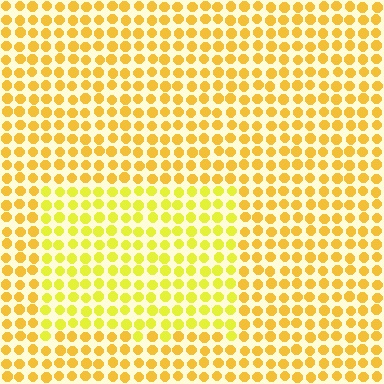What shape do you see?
I see a rectangle.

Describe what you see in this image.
The image is filled with small yellow elements in a uniform arrangement. A rectangle-shaped region is visible where the elements are tinted to a slightly different hue, forming a subtle color boundary.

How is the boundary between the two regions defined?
The boundary is defined purely by a slight shift in hue (about 21 degrees). Spacing, size, and orientation are identical on both sides.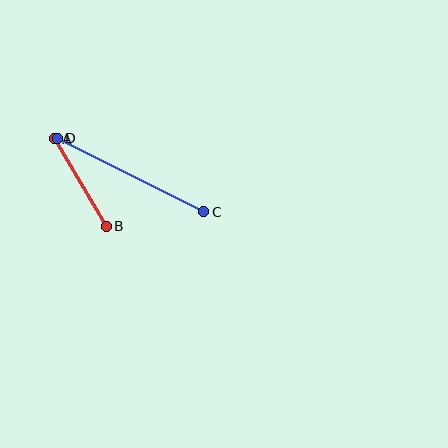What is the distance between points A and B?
The distance is approximately 102 pixels.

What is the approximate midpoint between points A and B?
The midpoint is at approximately (80, 183) pixels.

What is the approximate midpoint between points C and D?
The midpoint is at approximately (131, 175) pixels.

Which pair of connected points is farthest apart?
Points C and D are farthest apart.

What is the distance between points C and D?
The distance is approximately 164 pixels.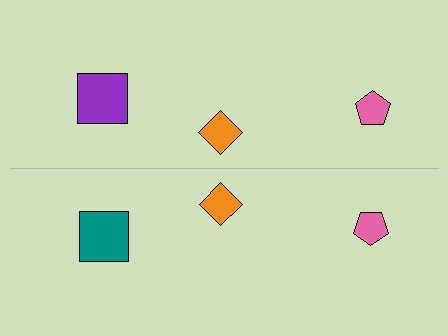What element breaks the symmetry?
The teal square on the bottom side breaks the symmetry — its mirror counterpart is purple.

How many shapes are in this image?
There are 6 shapes in this image.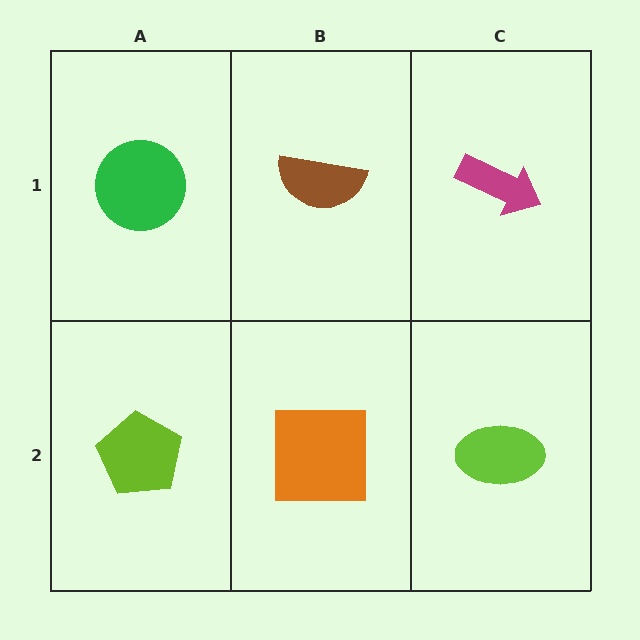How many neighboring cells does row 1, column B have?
3.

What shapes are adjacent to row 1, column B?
An orange square (row 2, column B), a green circle (row 1, column A), a magenta arrow (row 1, column C).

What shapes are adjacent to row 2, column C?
A magenta arrow (row 1, column C), an orange square (row 2, column B).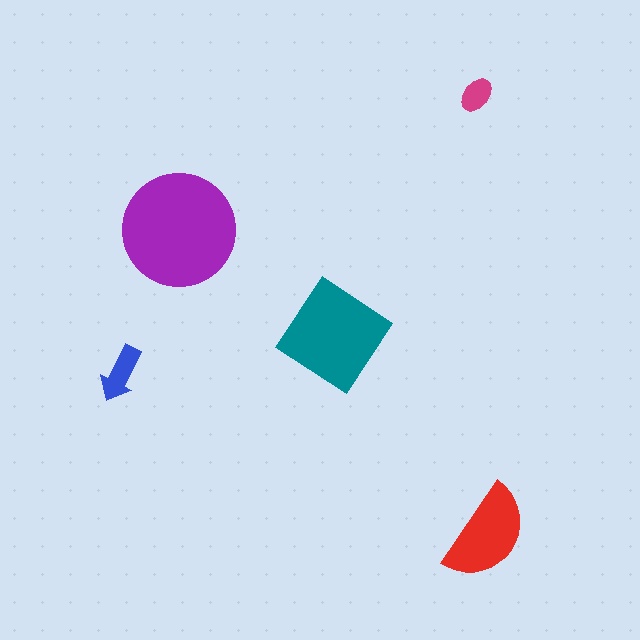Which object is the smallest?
The magenta ellipse.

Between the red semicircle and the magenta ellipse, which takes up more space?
The red semicircle.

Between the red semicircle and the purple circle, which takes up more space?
The purple circle.